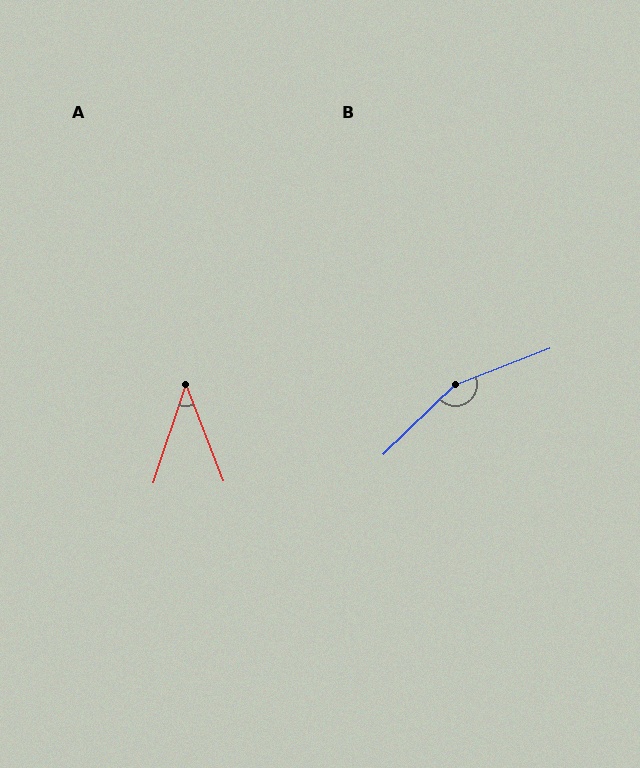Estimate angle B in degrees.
Approximately 157 degrees.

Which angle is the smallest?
A, at approximately 40 degrees.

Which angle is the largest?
B, at approximately 157 degrees.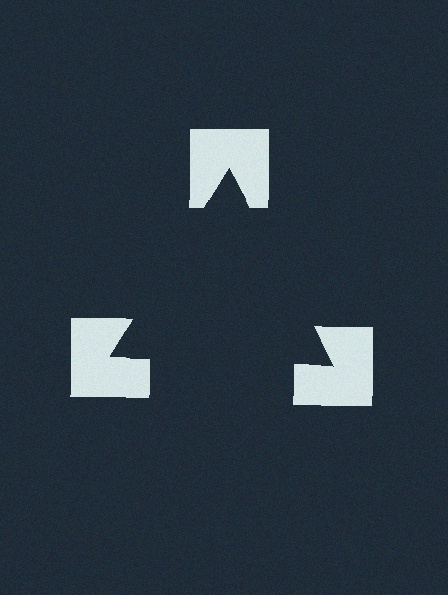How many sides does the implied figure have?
3 sides.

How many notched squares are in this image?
There are 3 — one at each vertex of the illusory triangle.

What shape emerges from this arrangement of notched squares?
An illusory triangle — its edges are inferred from the aligned wedge cuts in the notched squares, not physically drawn.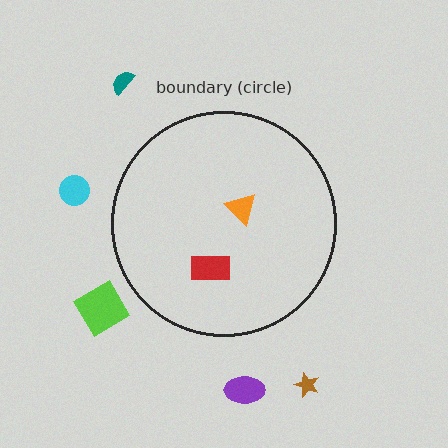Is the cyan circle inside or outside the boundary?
Outside.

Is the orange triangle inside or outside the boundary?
Inside.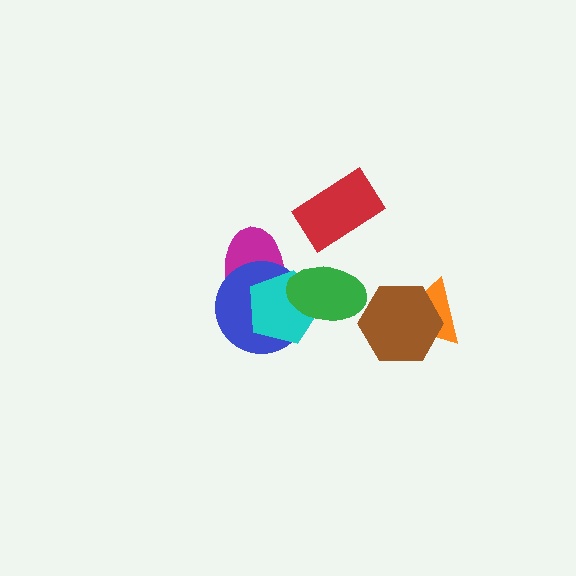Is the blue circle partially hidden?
Yes, it is partially covered by another shape.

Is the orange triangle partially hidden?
Yes, it is partially covered by another shape.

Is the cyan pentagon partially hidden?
Yes, it is partially covered by another shape.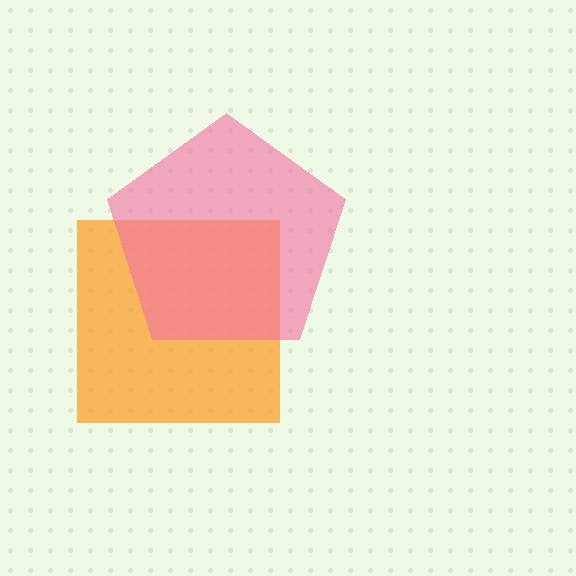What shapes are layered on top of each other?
The layered shapes are: an orange square, a pink pentagon.